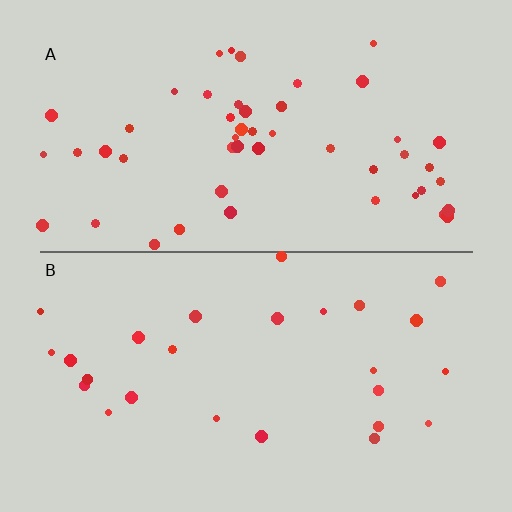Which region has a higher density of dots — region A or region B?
A (the top).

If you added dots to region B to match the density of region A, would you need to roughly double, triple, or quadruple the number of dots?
Approximately double.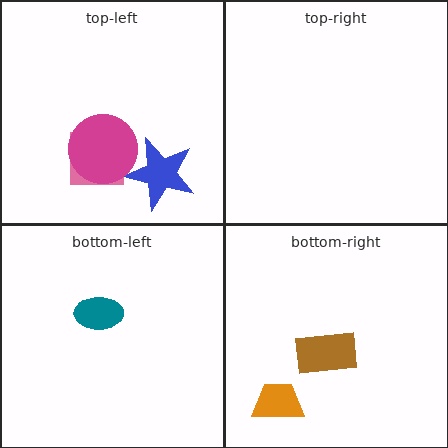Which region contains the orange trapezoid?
The bottom-right region.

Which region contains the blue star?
The top-left region.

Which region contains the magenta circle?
The top-left region.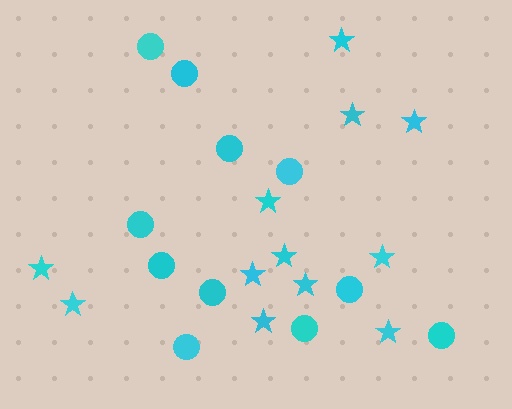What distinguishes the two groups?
There are 2 groups: one group of circles (11) and one group of stars (12).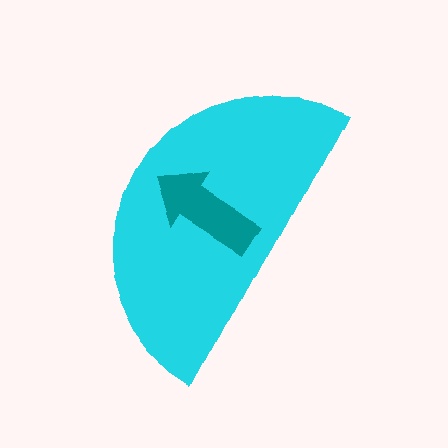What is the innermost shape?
The teal arrow.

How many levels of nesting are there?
2.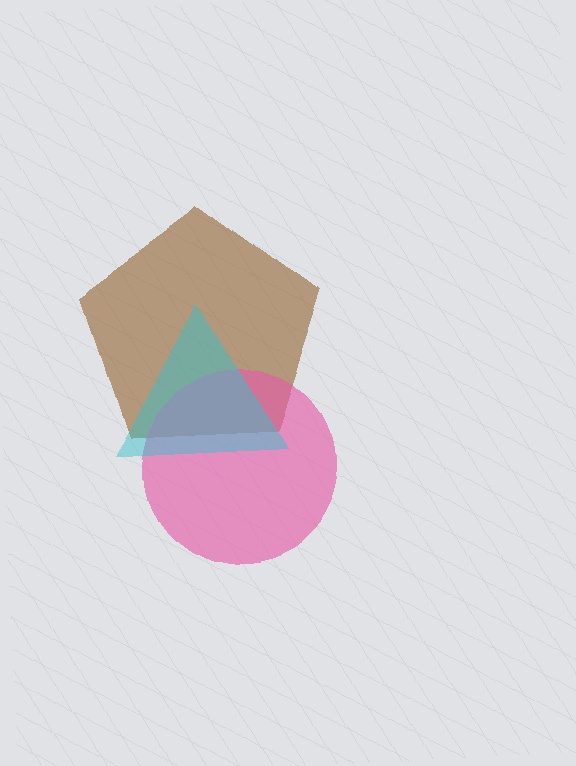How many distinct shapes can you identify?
There are 3 distinct shapes: a brown pentagon, a pink circle, a cyan triangle.